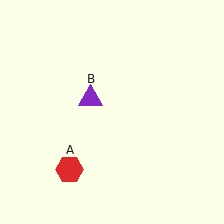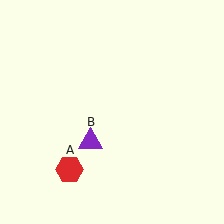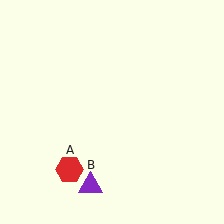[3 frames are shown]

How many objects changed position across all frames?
1 object changed position: purple triangle (object B).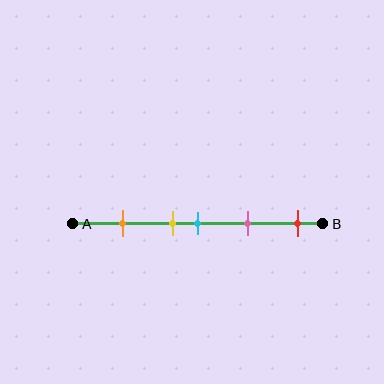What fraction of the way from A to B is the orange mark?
The orange mark is approximately 20% (0.2) of the way from A to B.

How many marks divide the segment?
There are 5 marks dividing the segment.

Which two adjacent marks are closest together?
The yellow and cyan marks are the closest adjacent pair.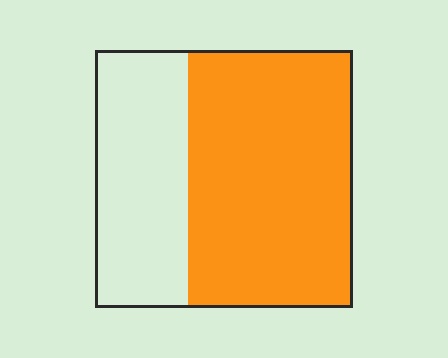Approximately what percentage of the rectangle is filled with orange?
Approximately 65%.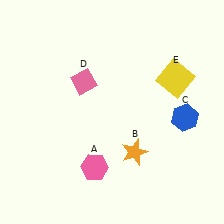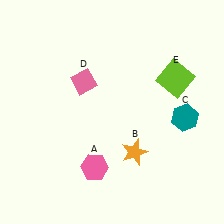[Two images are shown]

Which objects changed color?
C changed from blue to teal. E changed from yellow to lime.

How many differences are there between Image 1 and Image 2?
There are 2 differences between the two images.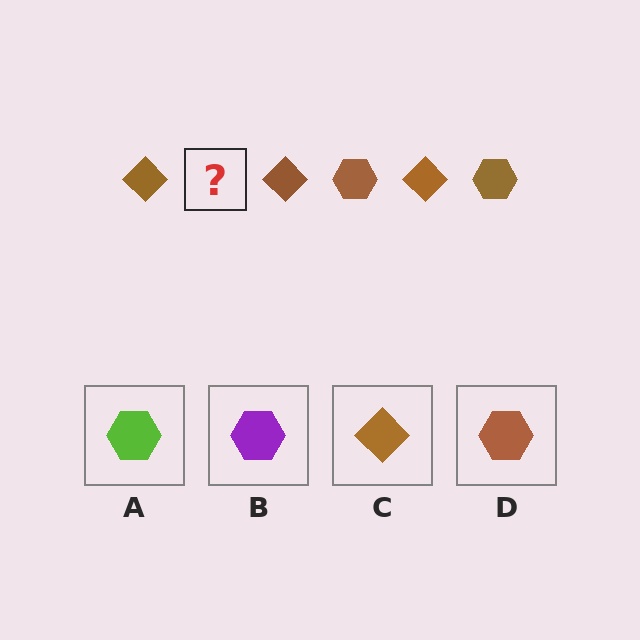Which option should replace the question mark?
Option D.